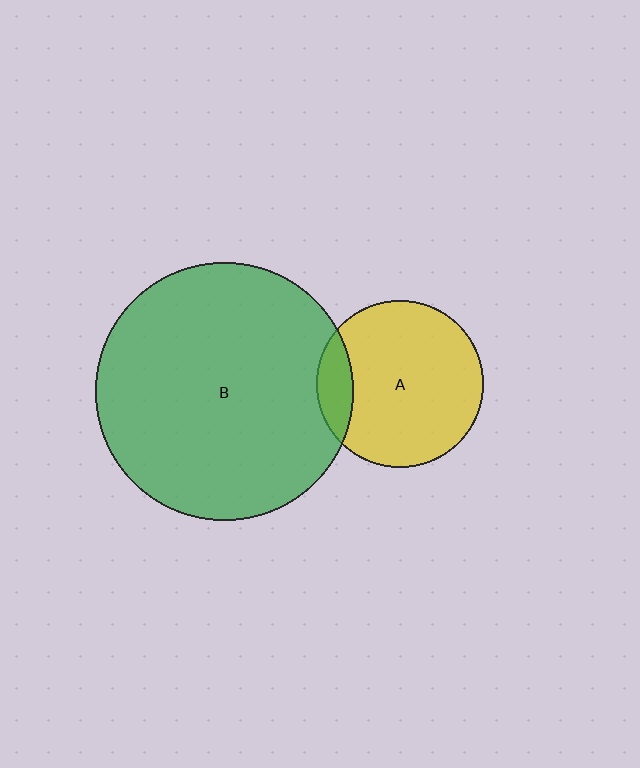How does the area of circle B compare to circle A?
Approximately 2.4 times.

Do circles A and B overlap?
Yes.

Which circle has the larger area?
Circle B (green).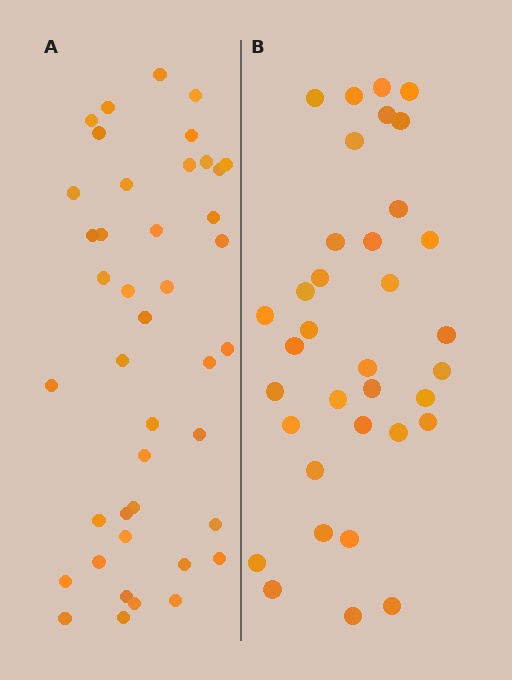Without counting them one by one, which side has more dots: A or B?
Region A (the left region) has more dots.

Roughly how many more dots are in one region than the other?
Region A has roughly 8 or so more dots than region B.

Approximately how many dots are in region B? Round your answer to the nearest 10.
About 40 dots. (The exact count is 35, which rounds to 40.)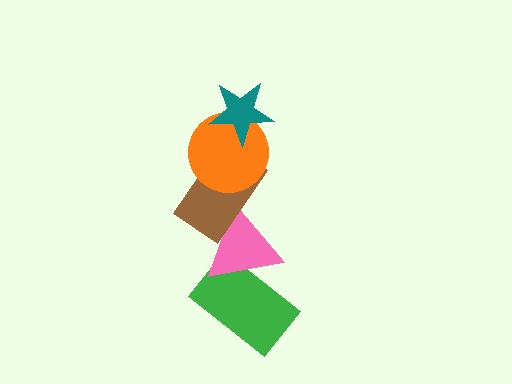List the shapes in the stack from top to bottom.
From top to bottom: the teal star, the orange circle, the brown rectangle, the pink triangle, the green rectangle.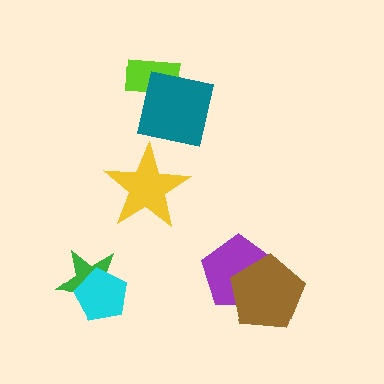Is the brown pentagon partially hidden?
No, no other shape covers it.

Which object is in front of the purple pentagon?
The brown pentagon is in front of the purple pentagon.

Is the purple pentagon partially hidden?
Yes, it is partially covered by another shape.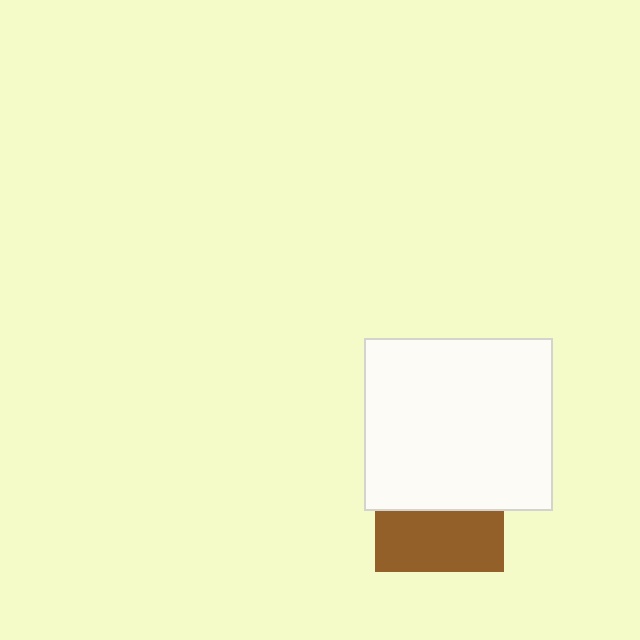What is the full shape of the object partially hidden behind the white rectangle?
The partially hidden object is a brown square.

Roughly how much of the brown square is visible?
About half of it is visible (roughly 47%).